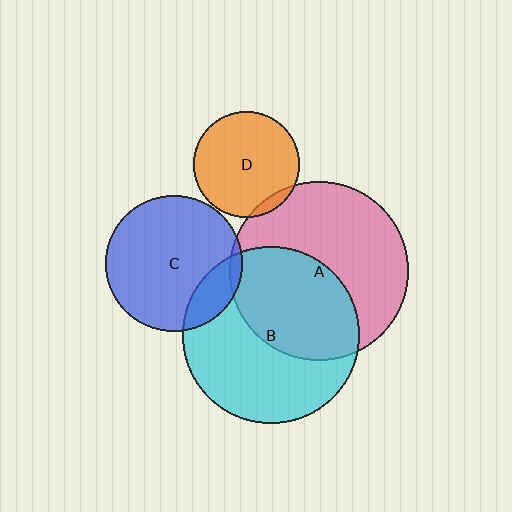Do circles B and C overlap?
Yes.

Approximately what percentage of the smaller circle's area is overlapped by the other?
Approximately 15%.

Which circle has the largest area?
Circle A (pink).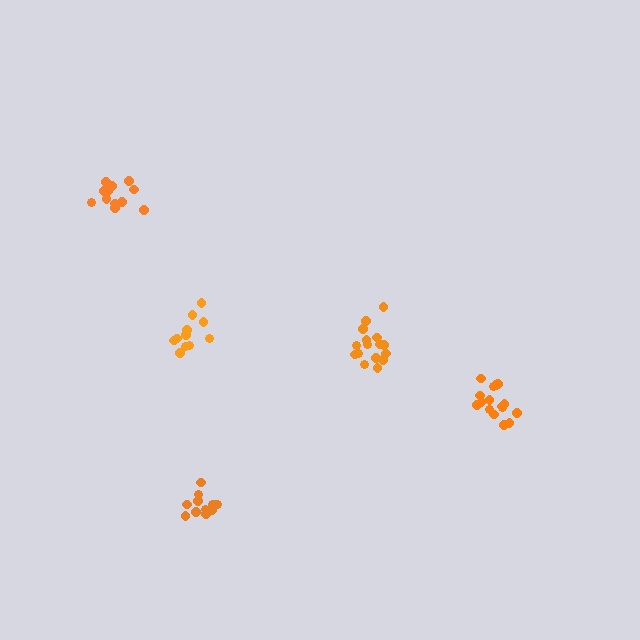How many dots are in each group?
Group 1: 11 dots, Group 2: 12 dots, Group 3: 16 dots, Group 4: 12 dots, Group 5: 16 dots (67 total).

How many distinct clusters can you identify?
There are 5 distinct clusters.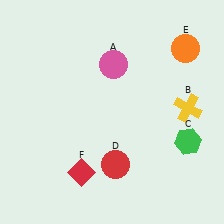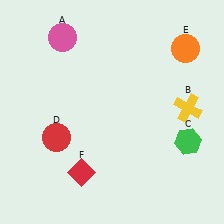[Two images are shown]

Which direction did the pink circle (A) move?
The pink circle (A) moved left.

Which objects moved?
The objects that moved are: the pink circle (A), the red circle (D).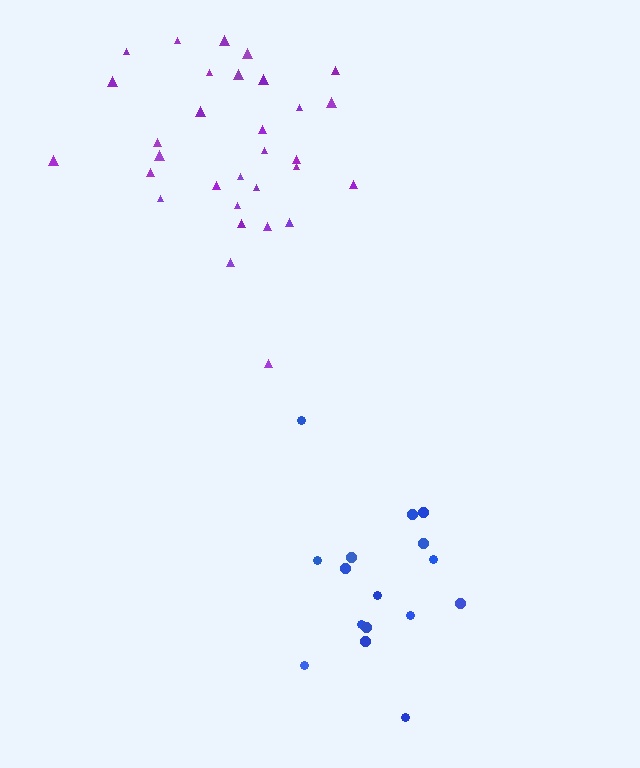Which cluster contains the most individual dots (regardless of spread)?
Purple (31).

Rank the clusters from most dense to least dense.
purple, blue.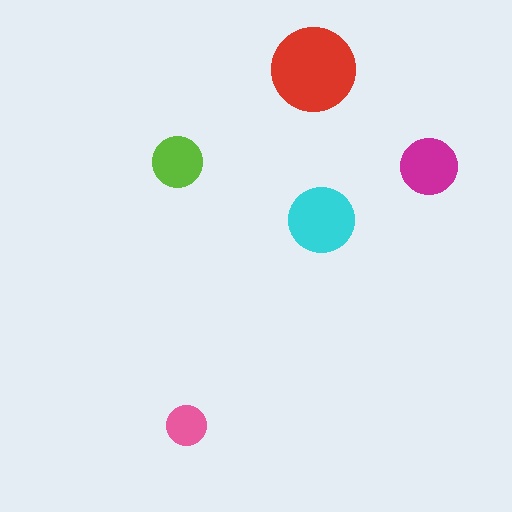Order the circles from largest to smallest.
the red one, the cyan one, the magenta one, the lime one, the pink one.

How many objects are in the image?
There are 5 objects in the image.